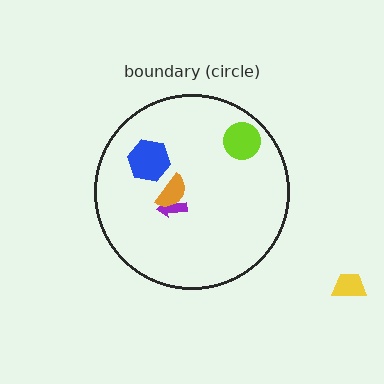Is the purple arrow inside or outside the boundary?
Inside.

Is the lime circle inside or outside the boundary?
Inside.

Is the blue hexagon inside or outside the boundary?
Inside.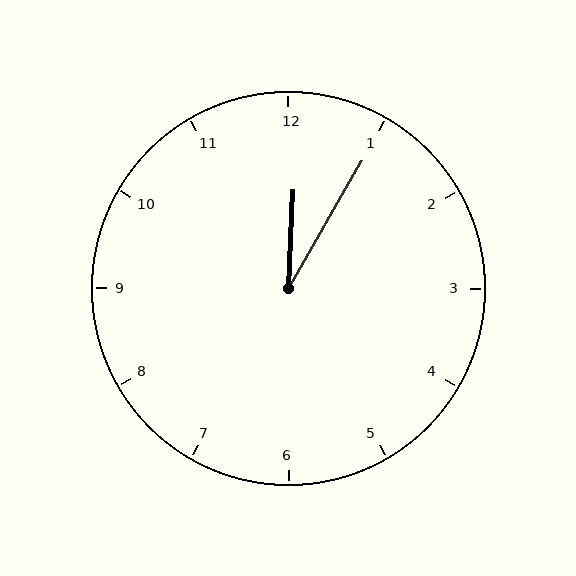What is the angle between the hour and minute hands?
Approximately 28 degrees.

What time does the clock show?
12:05.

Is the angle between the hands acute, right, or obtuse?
It is acute.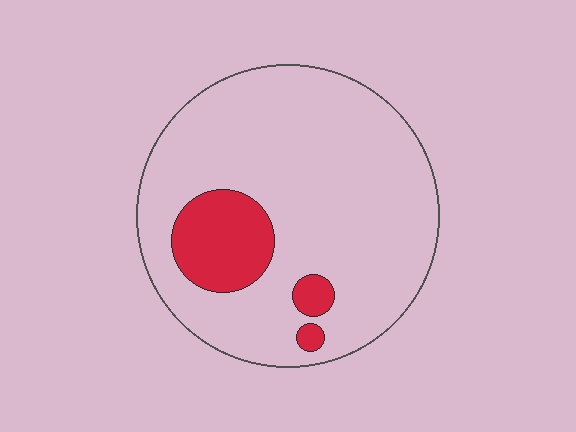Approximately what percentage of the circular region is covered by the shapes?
Approximately 15%.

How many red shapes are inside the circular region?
3.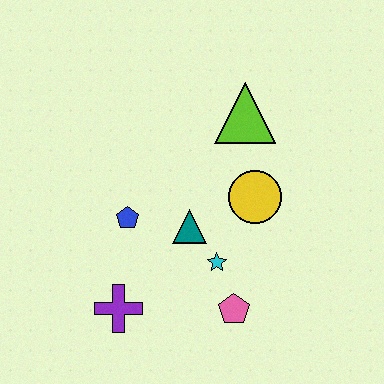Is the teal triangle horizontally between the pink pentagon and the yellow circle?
No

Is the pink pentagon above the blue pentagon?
No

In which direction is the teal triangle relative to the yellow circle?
The teal triangle is to the left of the yellow circle.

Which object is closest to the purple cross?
The blue pentagon is closest to the purple cross.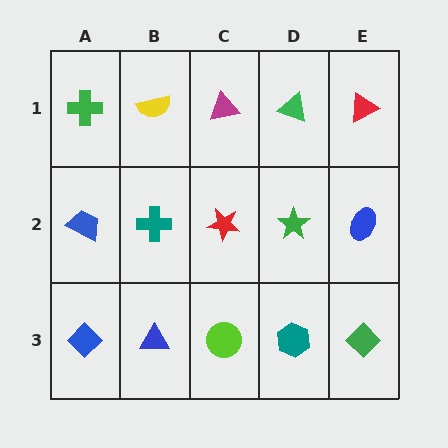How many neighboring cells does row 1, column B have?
3.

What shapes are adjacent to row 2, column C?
A magenta triangle (row 1, column C), a lime circle (row 3, column C), a teal cross (row 2, column B), a green star (row 2, column D).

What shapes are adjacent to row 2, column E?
A red triangle (row 1, column E), a green diamond (row 3, column E), a green star (row 2, column D).